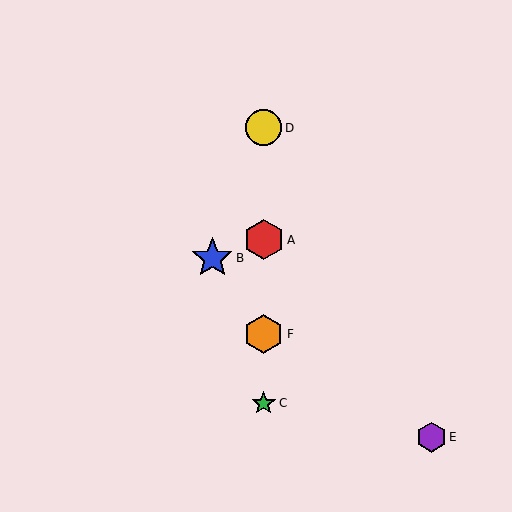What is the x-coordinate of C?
Object C is at x≈264.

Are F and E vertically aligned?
No, F is at x≈264 and E is at x≈431.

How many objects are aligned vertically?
4 objects (A, C, D, F) are aligned vertically.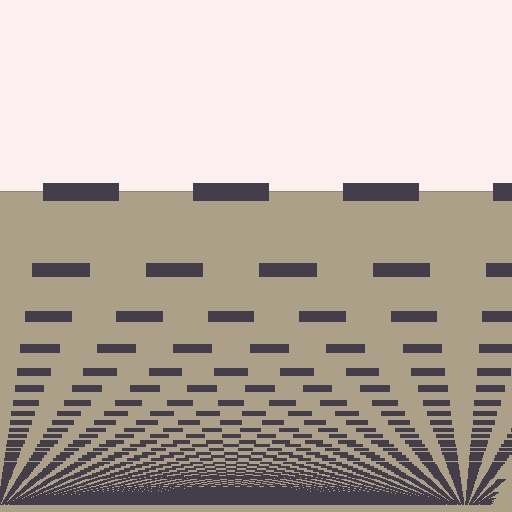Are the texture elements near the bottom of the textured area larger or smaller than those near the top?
Smaller. The gradient is inverted — elements near the bottom are smaller and denser.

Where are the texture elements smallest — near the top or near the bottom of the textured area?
Near the bottom.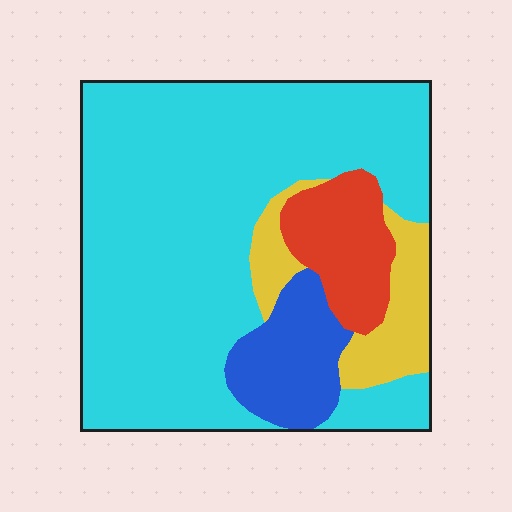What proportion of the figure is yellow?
Yellow takes up about one tenth (1/10) of the figure.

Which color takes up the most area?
Cyan, at roughly 70%.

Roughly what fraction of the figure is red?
Red takes up less than a sixth of the figure.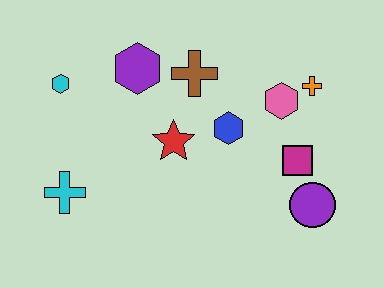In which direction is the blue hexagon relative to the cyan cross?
The blue hexagon is to the right of the cyan cross.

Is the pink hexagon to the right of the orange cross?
No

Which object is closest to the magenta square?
The purple circle is closest to the magenta square.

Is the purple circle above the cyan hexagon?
No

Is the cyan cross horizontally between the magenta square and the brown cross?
No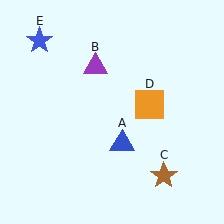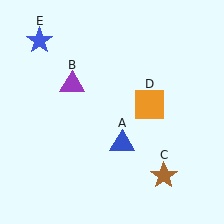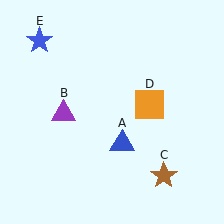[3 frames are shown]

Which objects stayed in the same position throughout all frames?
Blue triangle (object A) and brown star (object C) and orange square (object D) and blue star (object E) remained stationary.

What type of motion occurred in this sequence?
The purple triangle (object B) rotated counterclockwise around the center of the scene.